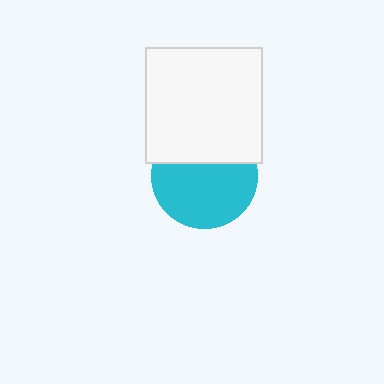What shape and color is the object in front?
The object in front is a white square.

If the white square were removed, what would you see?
You would see the complete cyan circle.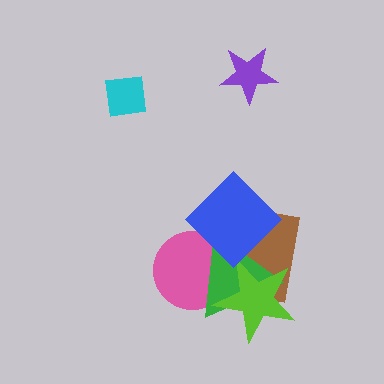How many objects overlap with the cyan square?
0 objects overlap with the cyan square.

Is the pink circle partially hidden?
Yes, it is partially covered by another shape.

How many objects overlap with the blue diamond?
4 objects overlap with the blue diamond.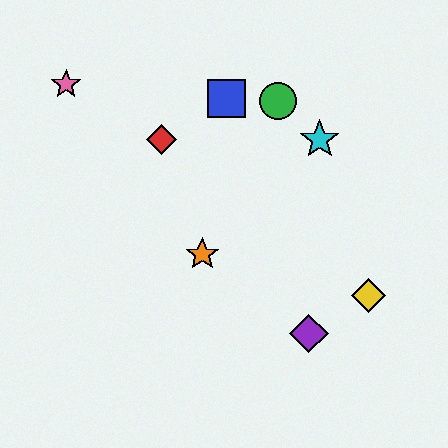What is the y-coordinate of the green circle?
The green circle is at y≈101.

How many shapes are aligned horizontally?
2 shapes (the red diamond, the cyan star) are aligned horizontally.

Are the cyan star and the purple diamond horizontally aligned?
No, the cyan star is at y≈139 and the purple diamond is at y≈333.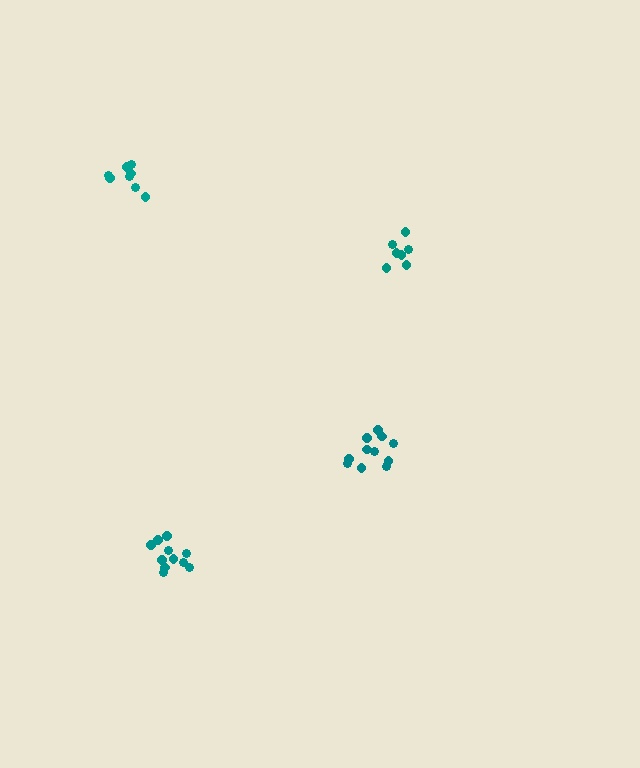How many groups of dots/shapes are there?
There are 4 groups.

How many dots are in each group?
Group 1: 9 dots, Group 2: 11 dots, Group 3: 7 dots, Group 4: 11 dots (38 total).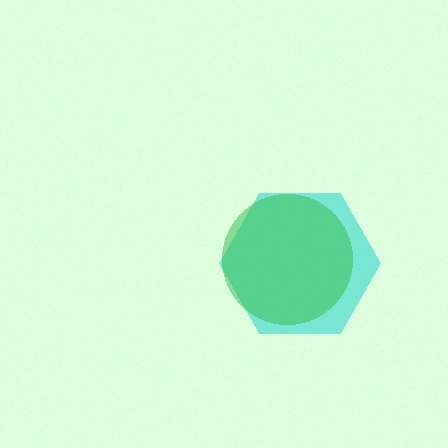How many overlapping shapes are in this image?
There are 2 overlapping shapes in the image.